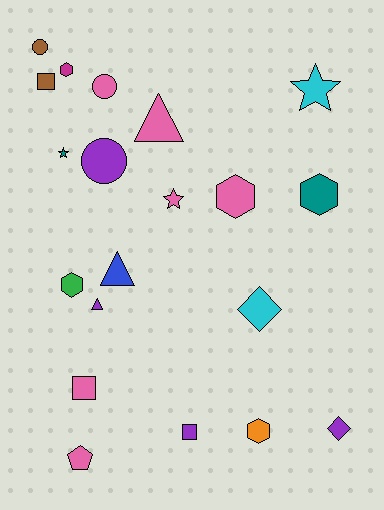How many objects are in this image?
There are 20 objects.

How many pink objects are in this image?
There are 6 pink objects.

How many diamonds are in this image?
There are 2 diamonds.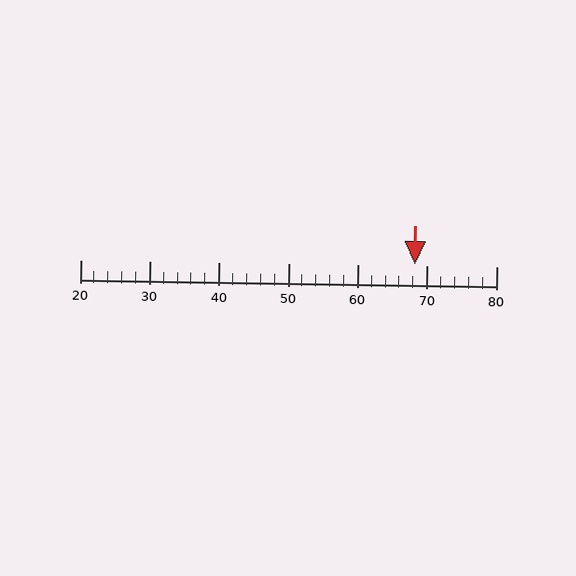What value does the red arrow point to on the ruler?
The red arrow points to approximately 68.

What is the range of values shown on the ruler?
The ruler shows values from 20 to 80.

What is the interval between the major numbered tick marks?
The major tick marks are spaced 10 units apart.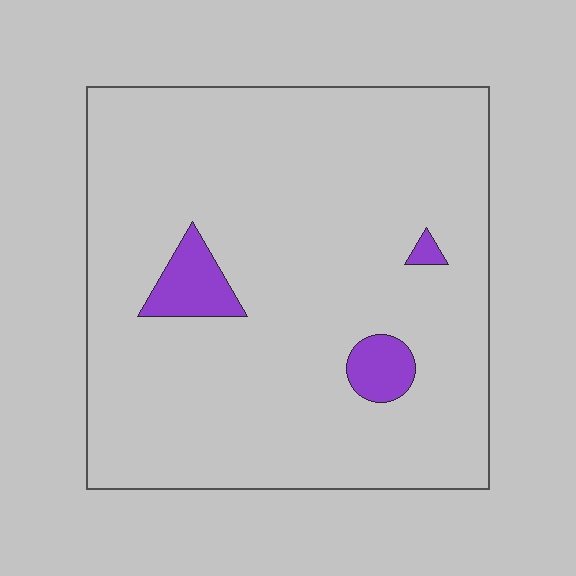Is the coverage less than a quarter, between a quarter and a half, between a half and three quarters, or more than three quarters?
Less than a quarter.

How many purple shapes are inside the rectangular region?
3.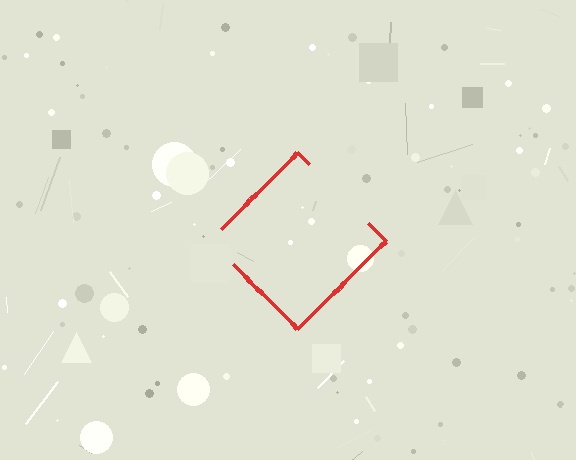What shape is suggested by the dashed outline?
The dashed outline suggests a diamond.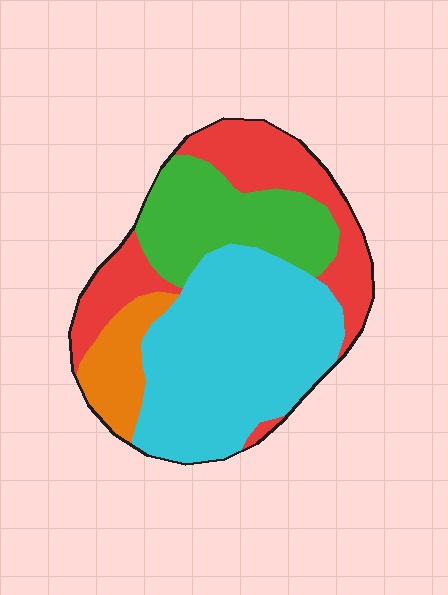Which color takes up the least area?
Orange, at roughly 10%.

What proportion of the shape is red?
Red takes up about one quarter (1/4) of the shape.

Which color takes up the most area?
Cyan, at roughly 45%.